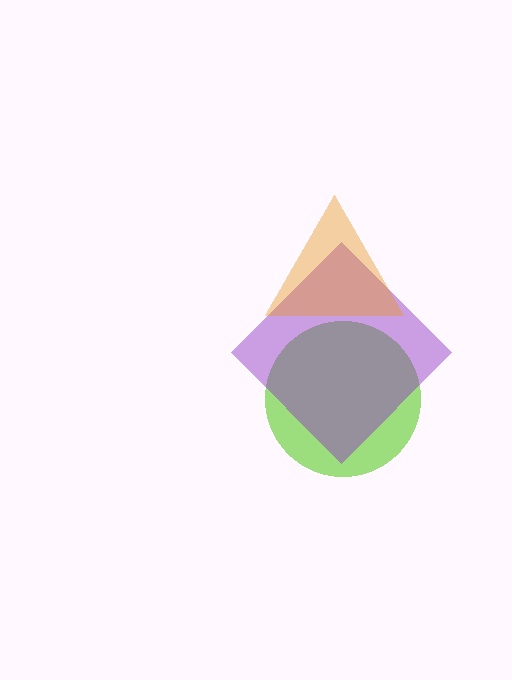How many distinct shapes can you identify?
There are 3 distinct shapes: a lime circle, a purple diamond, an orange triangle.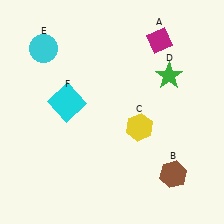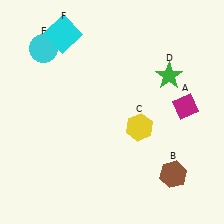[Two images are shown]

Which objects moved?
The objects that moved are: the magenta diamond (A), the cyan square (F).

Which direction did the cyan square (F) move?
The cyan square (F) moved up.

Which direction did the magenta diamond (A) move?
The magenta diamond (A) moved down.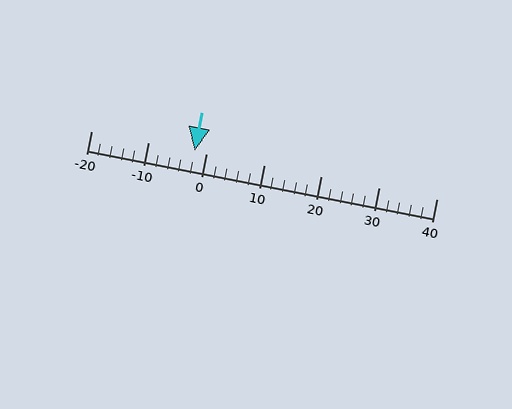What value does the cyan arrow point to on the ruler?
The cyan arrow points to approximately -2.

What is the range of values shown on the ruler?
The ruler shows values from -20 to 40.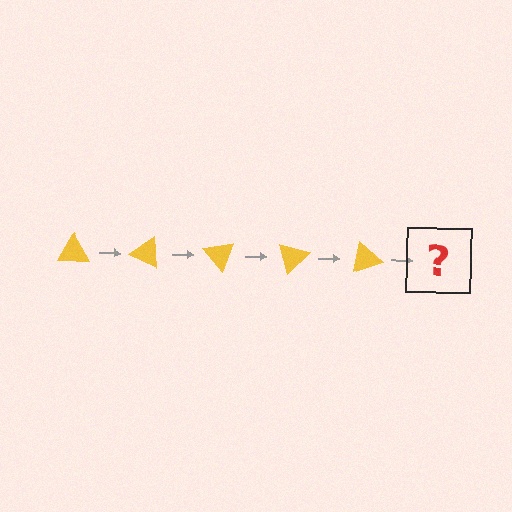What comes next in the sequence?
The next element should be a yellow triangle rotated 125 degrees.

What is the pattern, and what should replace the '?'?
The pattern is that the triangle rotates 25 degrees each step. The '?' should be a yellow triangle rotated 125 degrees.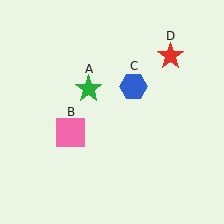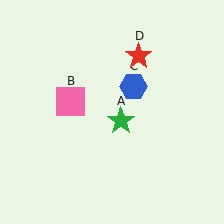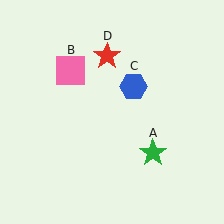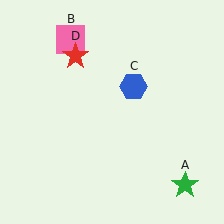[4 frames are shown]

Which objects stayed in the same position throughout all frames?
Blue hexagon (object C) remained stationary.